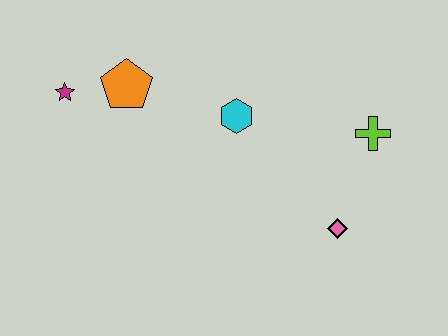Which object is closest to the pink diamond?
The lime cross is closest to the pink diamond.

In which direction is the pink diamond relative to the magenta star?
The pink diamond is to the right of the magenta star.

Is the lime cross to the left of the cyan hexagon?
No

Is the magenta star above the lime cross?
Yes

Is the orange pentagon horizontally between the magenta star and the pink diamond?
Yes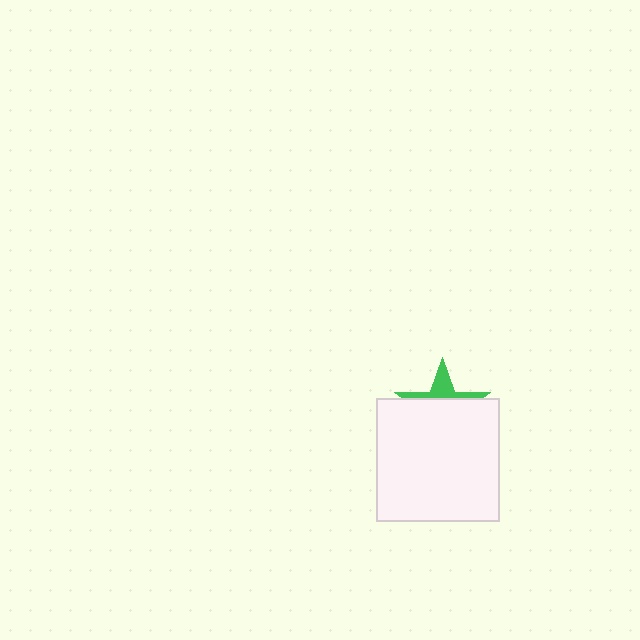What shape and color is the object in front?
The object in front is a white square.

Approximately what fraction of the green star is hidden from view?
Roughly 68% of the green star is hidden behind the white square.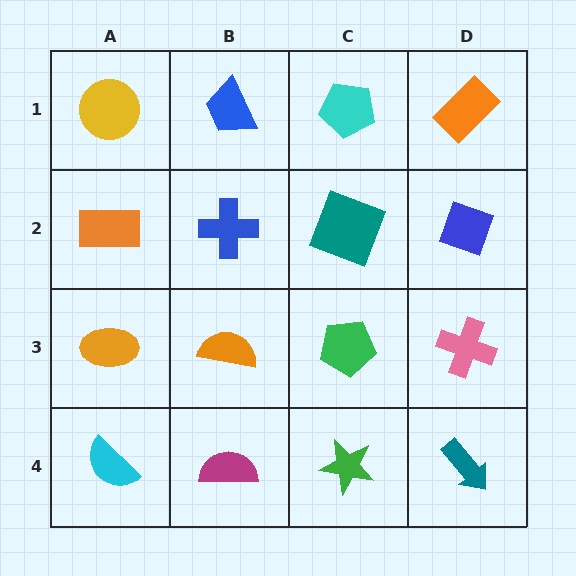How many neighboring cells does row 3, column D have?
3.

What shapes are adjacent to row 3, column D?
A blue diamond (row 2, column D), a teal arrow (row 4, column D), a green pentagon (row 3, column C).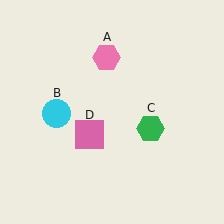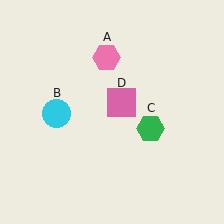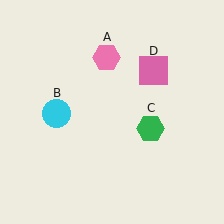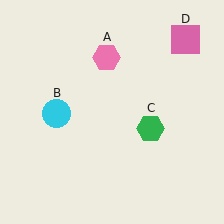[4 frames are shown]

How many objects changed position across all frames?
1 object changed position: pink square (object D).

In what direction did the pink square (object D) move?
The pink square (object D) moved up and to the right.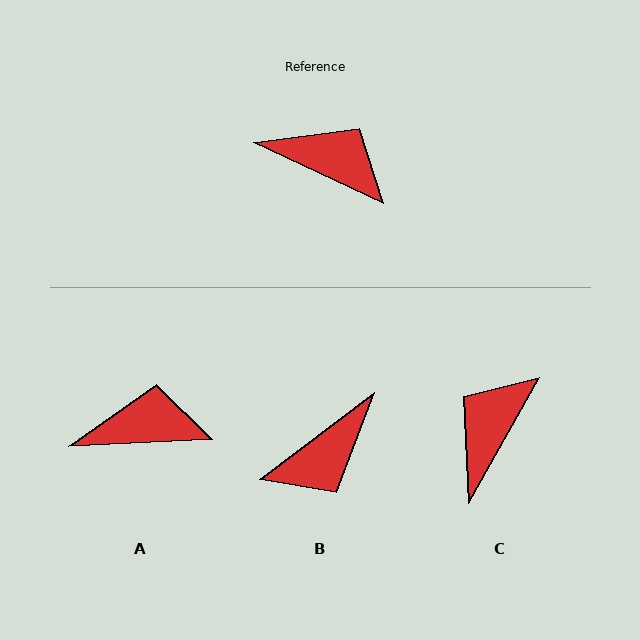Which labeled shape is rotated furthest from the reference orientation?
B, about 118 degrees away.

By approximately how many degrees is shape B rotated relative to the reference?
Approximately 118 degrees clockwise.